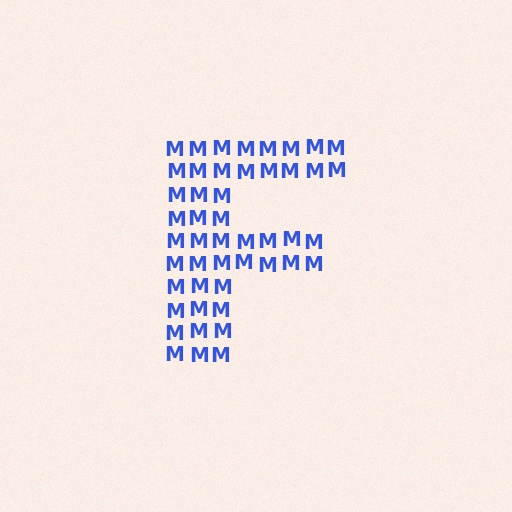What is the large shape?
The large shape is the letter F.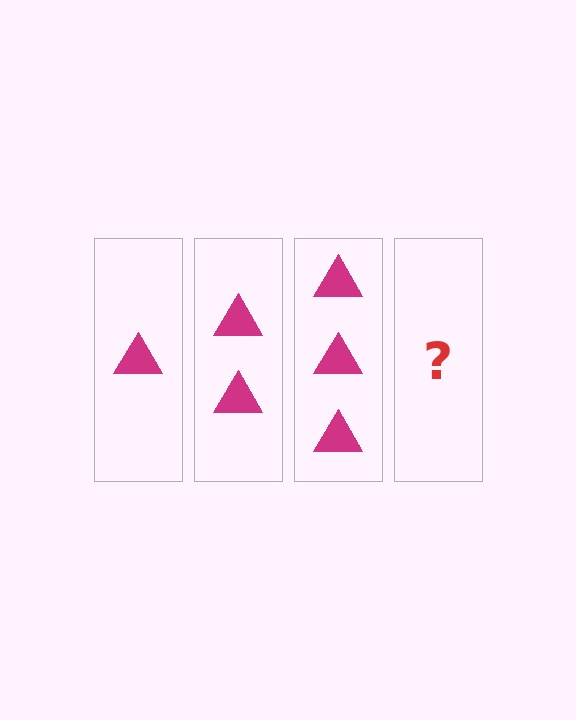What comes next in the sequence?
The next element should be 4 triangles.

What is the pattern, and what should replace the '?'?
The pattern is that each step adds one more triangle. The '?' should be 4 triangles.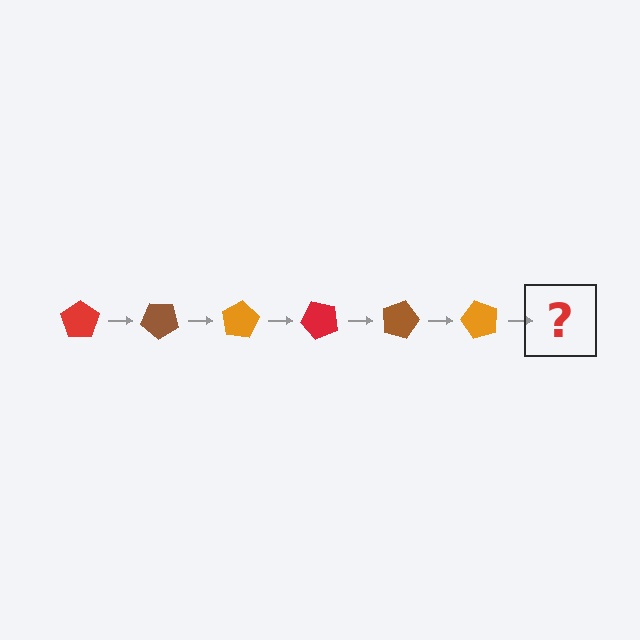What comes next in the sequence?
The next element should be a red pentagon, rotated 240 degrees from the start.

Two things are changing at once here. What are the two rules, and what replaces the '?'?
The two rules are that it rotates 40 degrees each step and the color cycles through red, brown, and orange. The '?' should be a red pentagon, rotated 240 degrees from the start.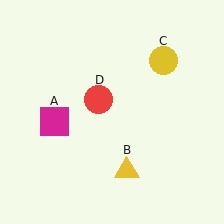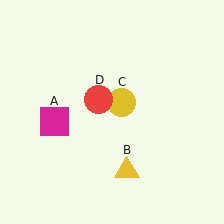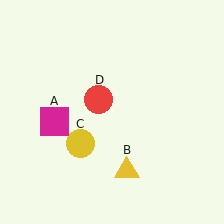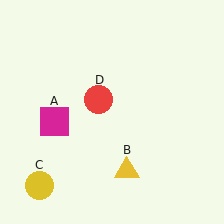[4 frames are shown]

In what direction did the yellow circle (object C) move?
The yellow circle (object C) moved down and to the left.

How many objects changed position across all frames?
1 object changed position: yellow circle (object C).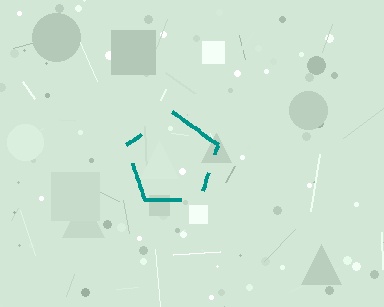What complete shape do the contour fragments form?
The contour fragments form a pentagon.